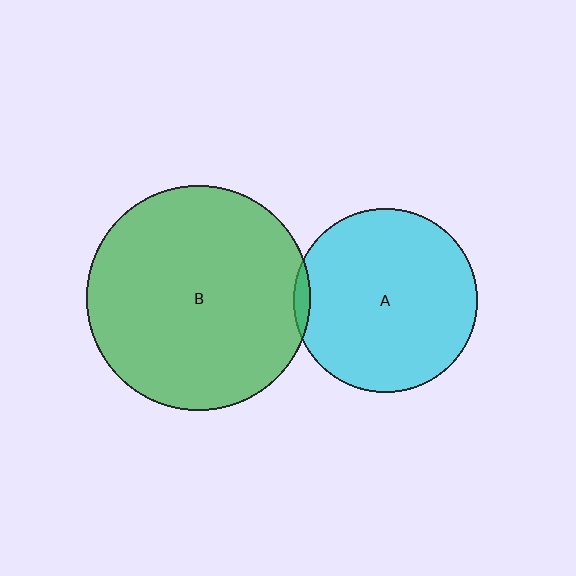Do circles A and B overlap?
Yes.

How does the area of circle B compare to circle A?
Approximately 1.5 times.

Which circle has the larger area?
Circle B (green).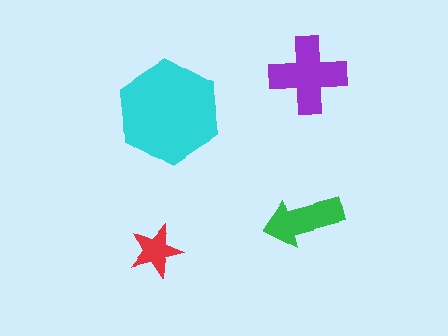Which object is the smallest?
The red star.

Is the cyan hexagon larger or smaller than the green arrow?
Larger.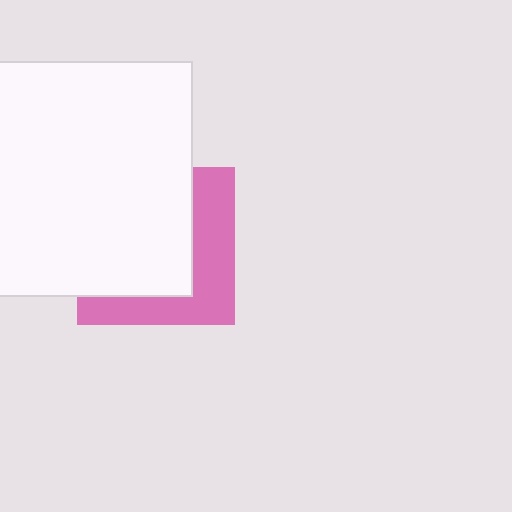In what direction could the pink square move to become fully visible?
The pink square could move toward the lower-right. That would shift it out from behind the white square entirely.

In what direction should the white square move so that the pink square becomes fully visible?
The white square should move toward the upper-left. That is the shortest direction to clear the overlap and leave the pink square fully visible.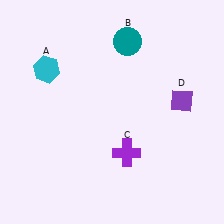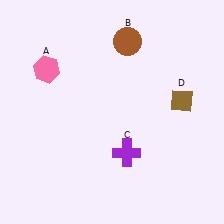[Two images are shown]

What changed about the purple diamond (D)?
In Image 1, D is purple. In Image 2, it changed to brown.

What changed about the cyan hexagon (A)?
In Image 1, A is cyan. In Image 2, it changed to pink.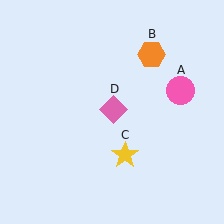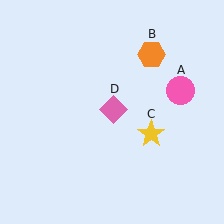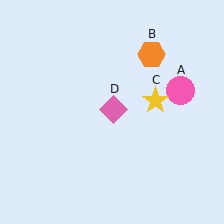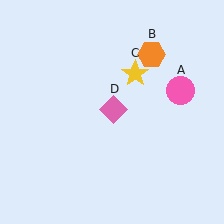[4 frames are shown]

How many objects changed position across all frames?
1 object changed position: yellow star (object C).